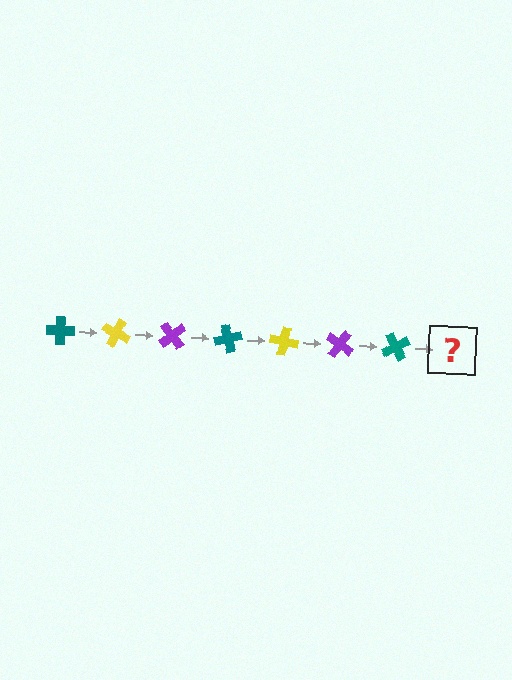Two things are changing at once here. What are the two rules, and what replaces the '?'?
The two rules are that it rotates 25 degrees each step and the color cycles through teal, yellow, and purple. The '?' should be a yellow cross, rotated 175 degrees from the start.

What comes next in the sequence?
The next element should be a yellow cross, rotated 175 degrees from the start.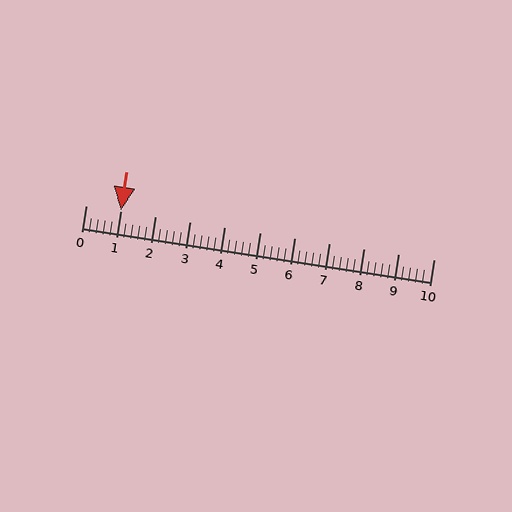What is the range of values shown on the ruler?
The ruler shows values from 0 to 10.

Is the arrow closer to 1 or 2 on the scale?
The arrow is closer to 1.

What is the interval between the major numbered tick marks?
The major tick marks are spaced 1 units apart.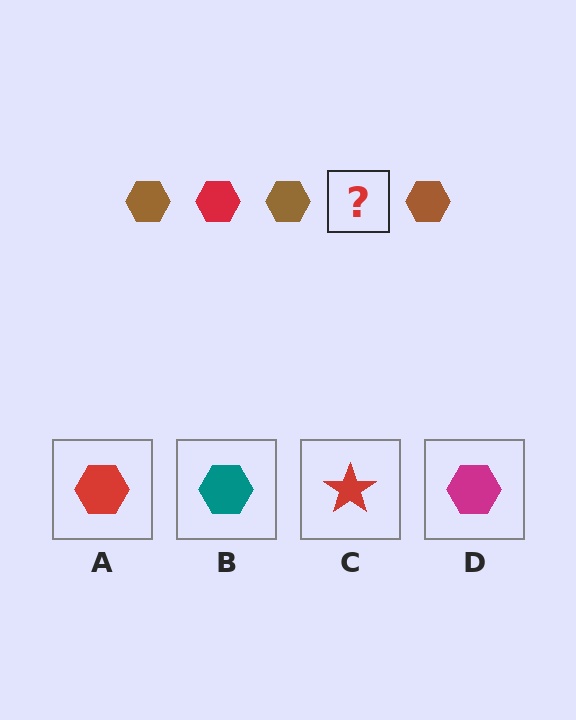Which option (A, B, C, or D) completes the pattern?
A.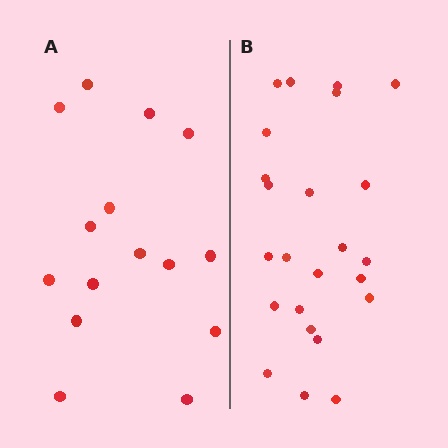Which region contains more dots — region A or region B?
Region B (the right region) has more dots.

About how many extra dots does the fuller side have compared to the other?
Region B has roughly 8 or so more dots than region A.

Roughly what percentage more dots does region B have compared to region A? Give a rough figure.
About 60% more.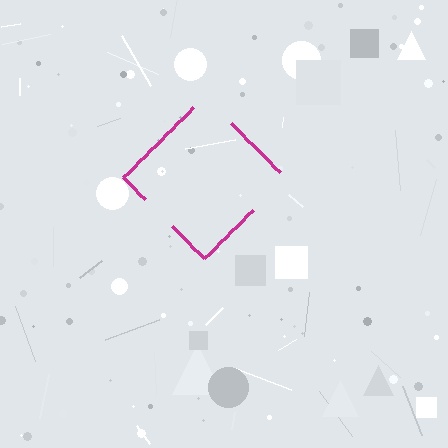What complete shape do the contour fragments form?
The contour fragments form a diamond.